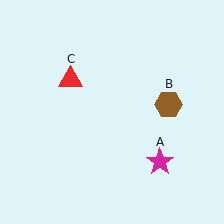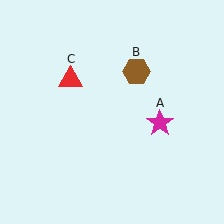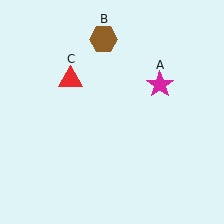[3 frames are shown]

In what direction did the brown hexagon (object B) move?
The brown hexagon (object B) moved up and to the left.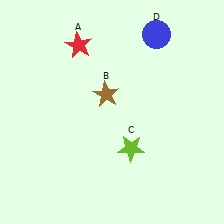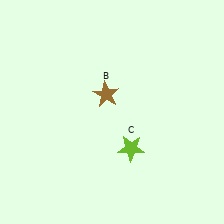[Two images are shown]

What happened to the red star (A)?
The red star (A) was removed in Image 2. It was in the top-left area of Image 1.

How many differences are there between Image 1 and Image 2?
There are 2 differences between the two images.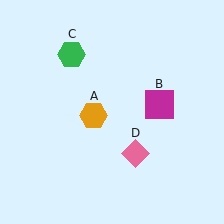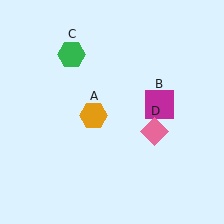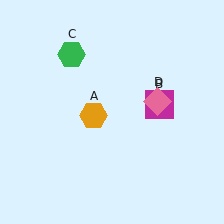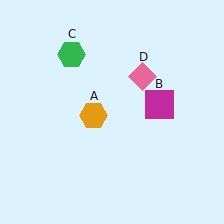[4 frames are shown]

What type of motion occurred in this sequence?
The pink diamond (object D) rotated counterclockwise around the center of the scene.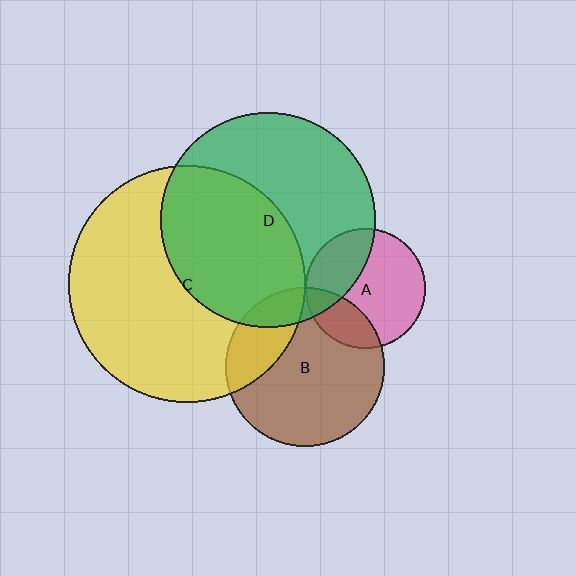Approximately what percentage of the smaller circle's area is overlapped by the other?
Approximately 50%.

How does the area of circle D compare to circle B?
Approximately 1.8 times.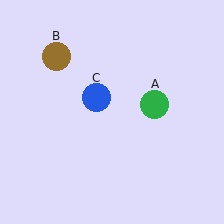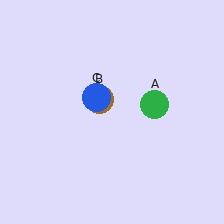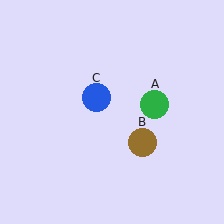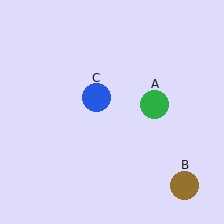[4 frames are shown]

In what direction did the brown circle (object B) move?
The brown circle (object B) moved down and to the right.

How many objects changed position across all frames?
1 object changed position: brown circle (object B).